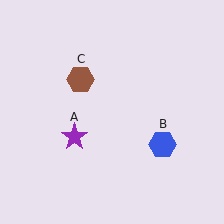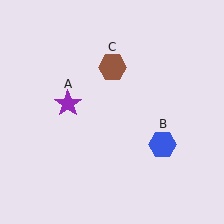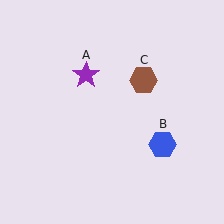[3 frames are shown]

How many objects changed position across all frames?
2 objects changed position: purple star (object A), brown hexagon (object C).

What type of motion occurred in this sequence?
The purple star (object A), brown hexagon (object C) rotated clockwise around the center of the scene.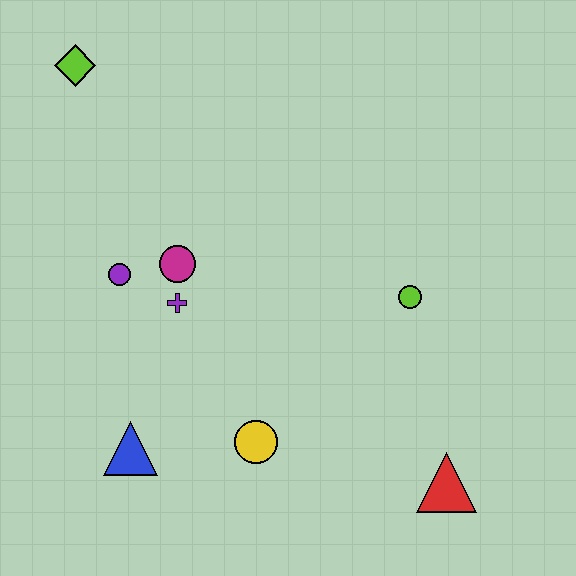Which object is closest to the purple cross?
The magenta circle is closest to the purple cross.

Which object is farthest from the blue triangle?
The lime diamond is farthest from the blue triangle.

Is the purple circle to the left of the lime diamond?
No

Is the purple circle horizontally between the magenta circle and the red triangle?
No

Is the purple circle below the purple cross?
No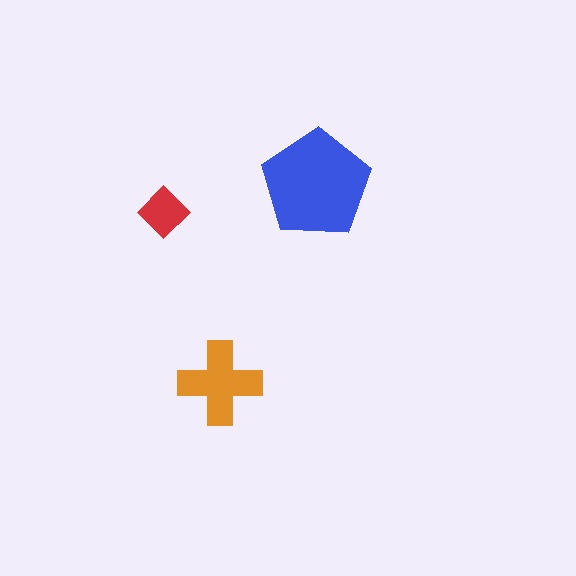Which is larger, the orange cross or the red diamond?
The orange cross.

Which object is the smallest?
The red diamond.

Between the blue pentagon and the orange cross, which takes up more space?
The blue pentagon.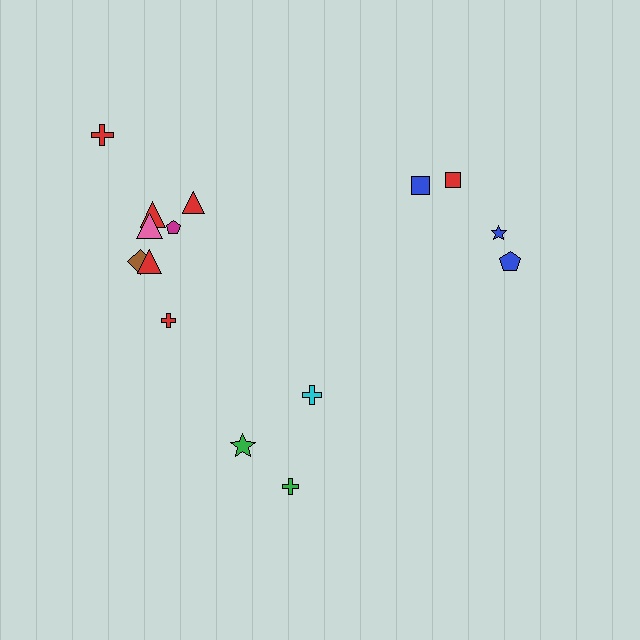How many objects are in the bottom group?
There are 3 objects.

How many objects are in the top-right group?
There are 4 objects.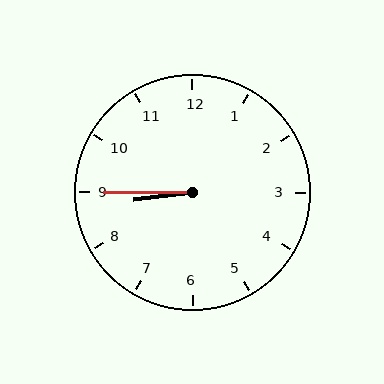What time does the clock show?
8:45.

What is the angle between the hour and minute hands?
Approximately 8 degrees.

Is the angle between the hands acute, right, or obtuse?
It is acute.